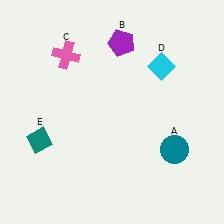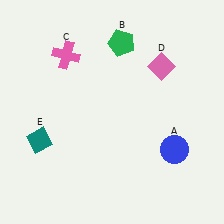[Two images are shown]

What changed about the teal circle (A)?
In Image 1, A is teal. In Image 2, it changed to blue.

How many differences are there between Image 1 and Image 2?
There are 3 differences between the two images.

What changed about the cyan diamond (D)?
In Image 1, D is cyan. In Image 2, it changed to pink.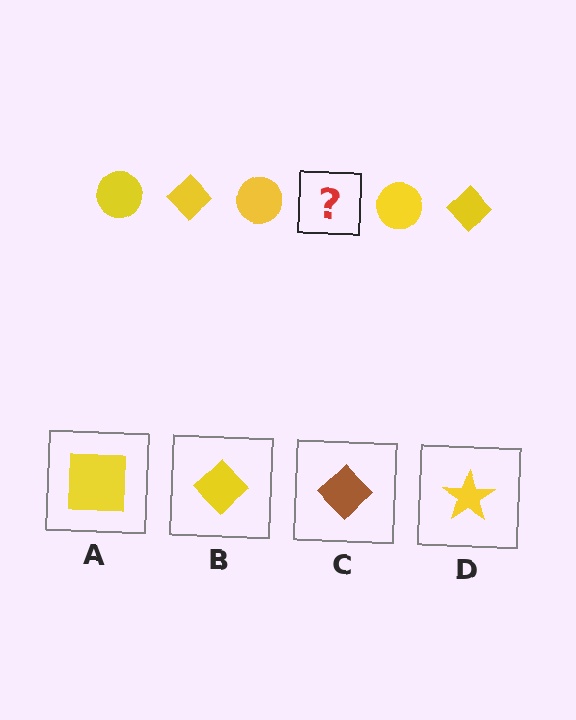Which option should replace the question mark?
Option B.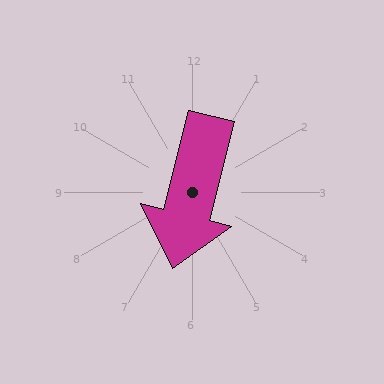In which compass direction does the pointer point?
South.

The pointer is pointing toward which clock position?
Roughly 6 o'clock.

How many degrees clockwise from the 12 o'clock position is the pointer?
Approximately 194 degrees.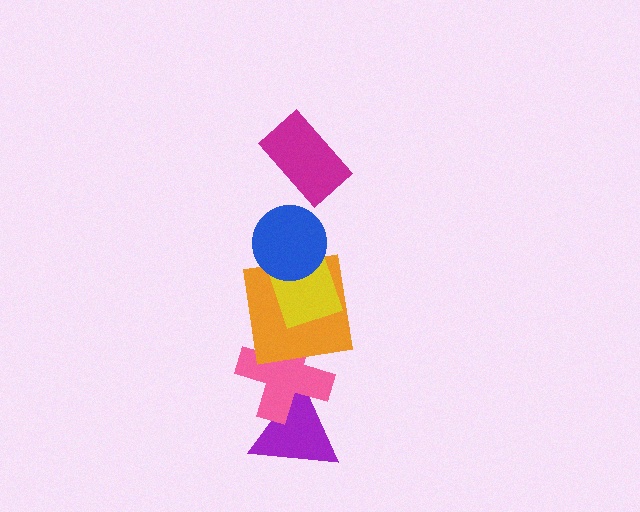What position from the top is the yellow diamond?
The yellow diamond is 3rd from the top.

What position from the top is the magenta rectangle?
The magenta rectangle is 1st from the top.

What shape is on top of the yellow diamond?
The blue circle is on top of the yellow diamond.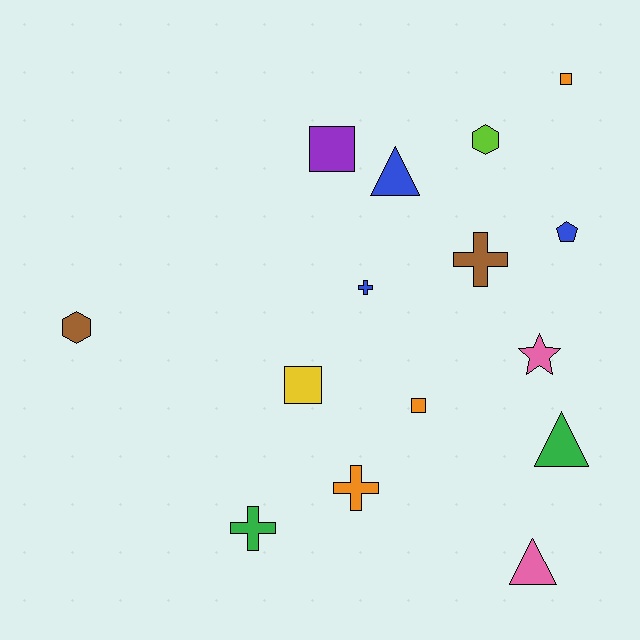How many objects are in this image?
There are 15 objects.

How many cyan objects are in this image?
There are no cyan objects.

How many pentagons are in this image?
There is 1 pentagon.